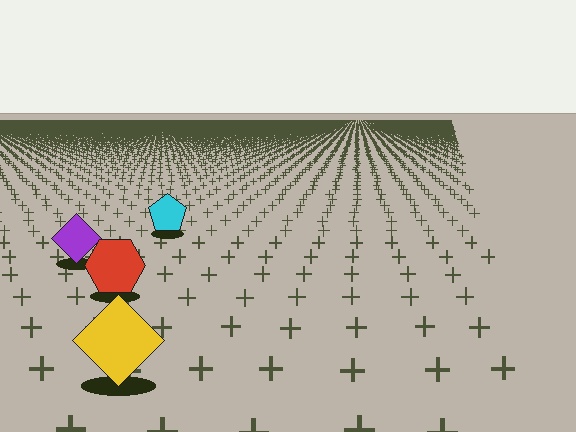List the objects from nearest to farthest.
From nearest to farthest: the yellow diamond, the red hexagon, the purple diamond, the cyan pentagon.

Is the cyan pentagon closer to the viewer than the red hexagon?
No. The red hexagon is closer — you can tell from the texture gradient: the ground texture is coarser near it.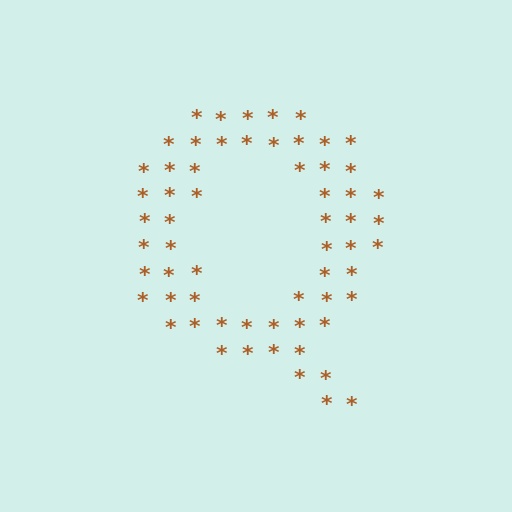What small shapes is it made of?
It is made of small asterisks.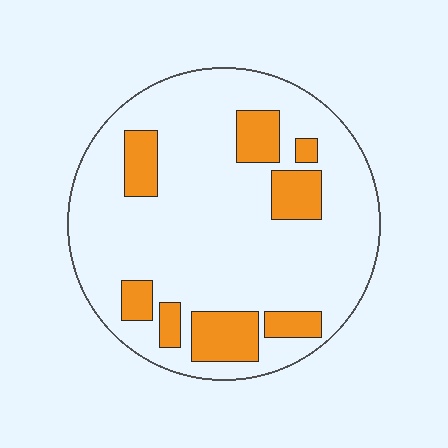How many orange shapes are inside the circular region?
8.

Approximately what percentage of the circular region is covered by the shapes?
Approximately 20%.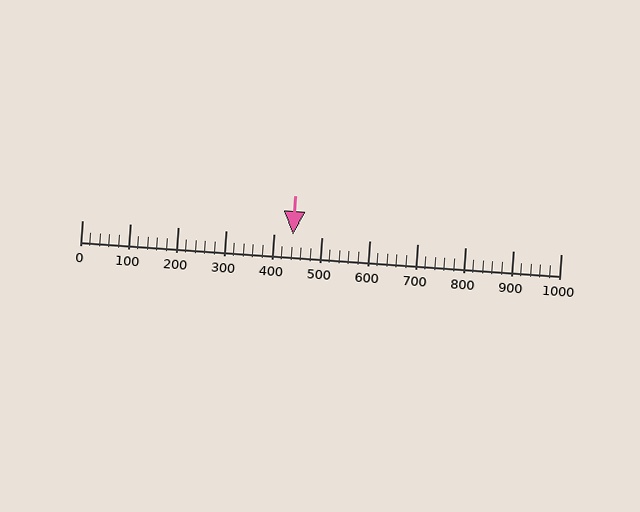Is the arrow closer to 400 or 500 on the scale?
The arrow is closer to 400.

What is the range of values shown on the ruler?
The ruler shows values from 0 to 1000.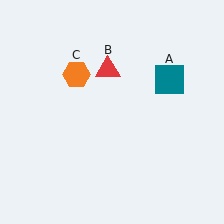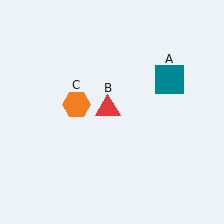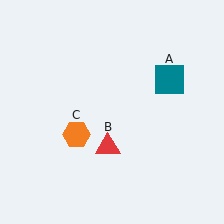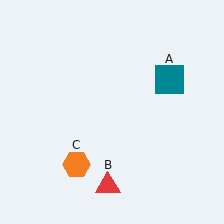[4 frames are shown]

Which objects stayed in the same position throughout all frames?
Teal square (object A) remained stationary.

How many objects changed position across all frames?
2 objects changed position: red triangle (object B), orange hexagon (object C).